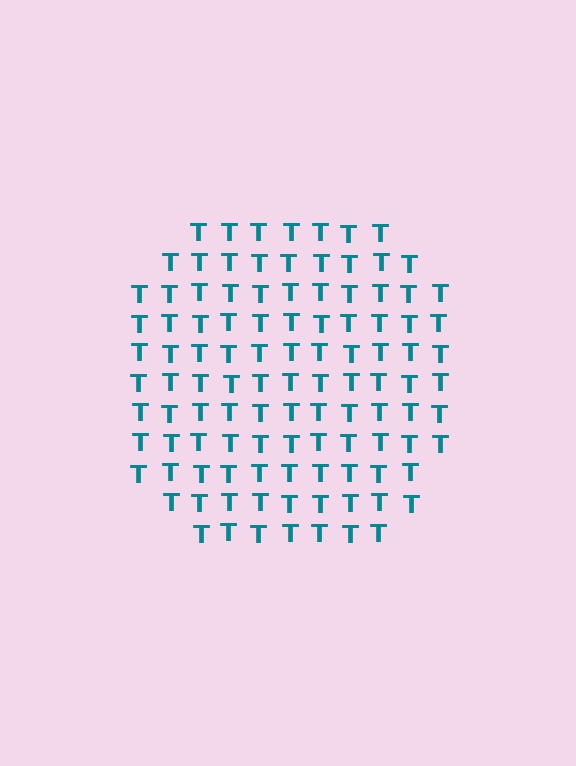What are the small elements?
The small elements are letter T's.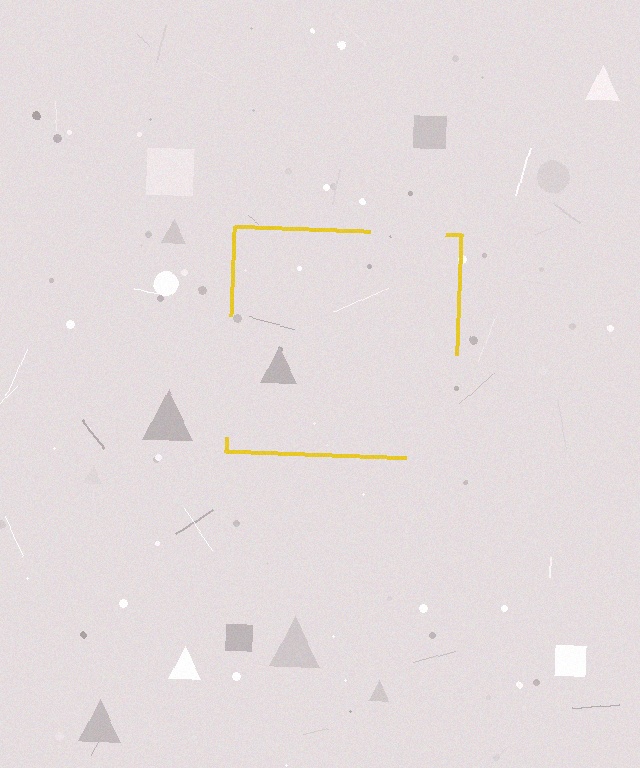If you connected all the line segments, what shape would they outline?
They would outline a square.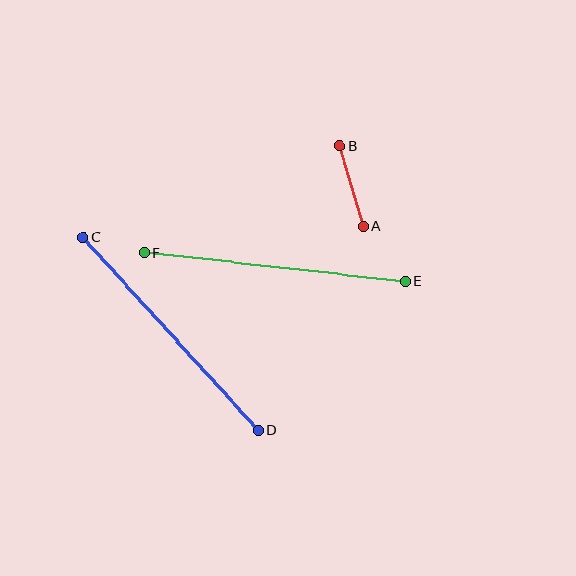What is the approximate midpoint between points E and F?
The midpoint is at approximately (275, 267) pixels.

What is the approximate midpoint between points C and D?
The midpoint is at approximately (171, 334) pixels.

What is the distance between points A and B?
The distance is approximately 83 pixels.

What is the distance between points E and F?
The distance is approximately 262 pixels.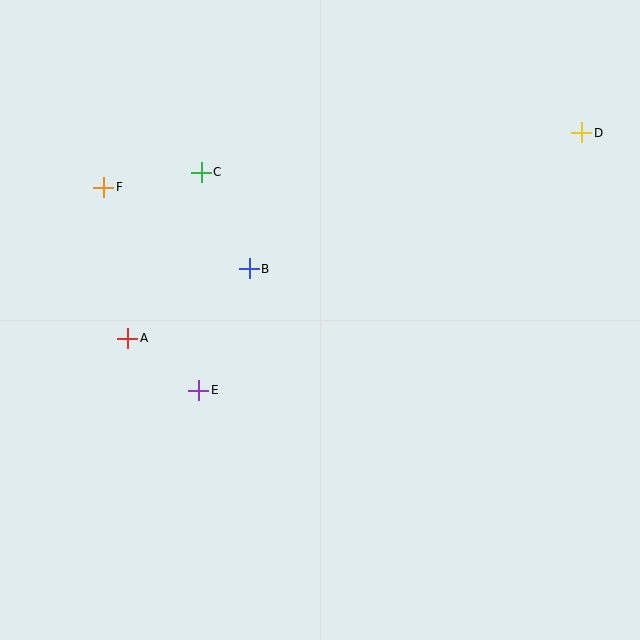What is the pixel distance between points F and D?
The distance between F and D is 481 pixels.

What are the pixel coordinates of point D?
Point D is at (582, 133).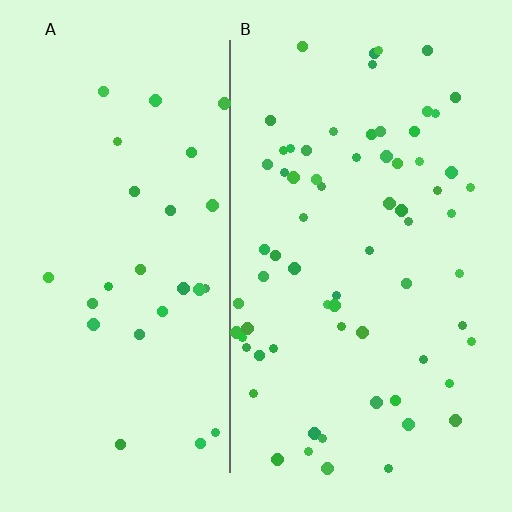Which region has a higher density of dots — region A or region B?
B (the right).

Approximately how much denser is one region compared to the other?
Approximately 2.5× — region B over region A.